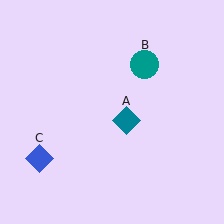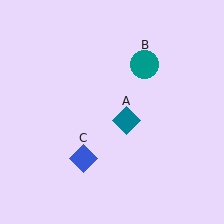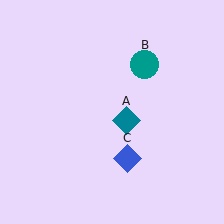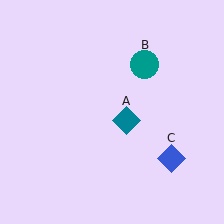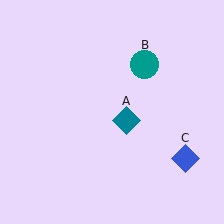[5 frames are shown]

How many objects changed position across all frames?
1 object changed position: blue diamond (object C).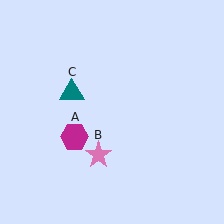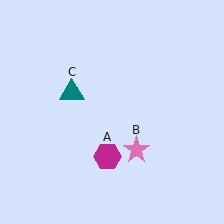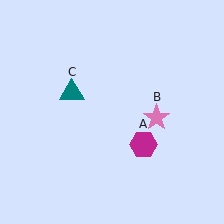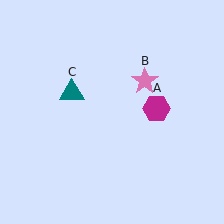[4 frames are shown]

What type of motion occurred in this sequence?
The magenta hexagon (object A), pink star (object B) rotated counterclockwise around the center of the scene.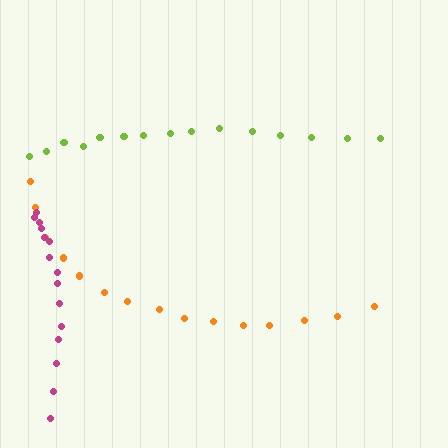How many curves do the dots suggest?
There are 3 distinct paths.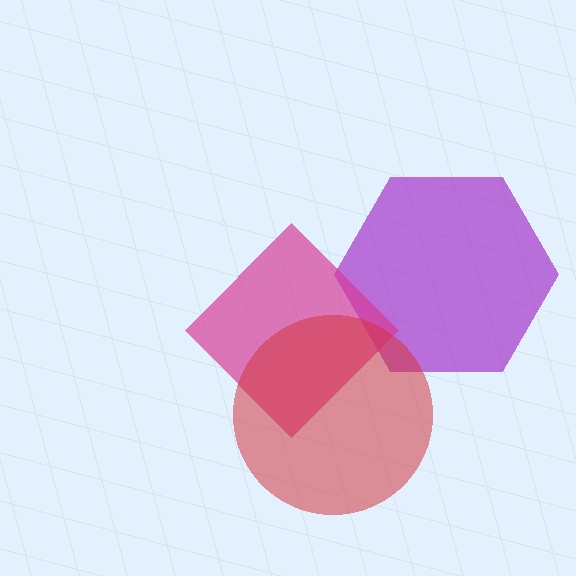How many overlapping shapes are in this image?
There are 3 overlapping shapes in the image.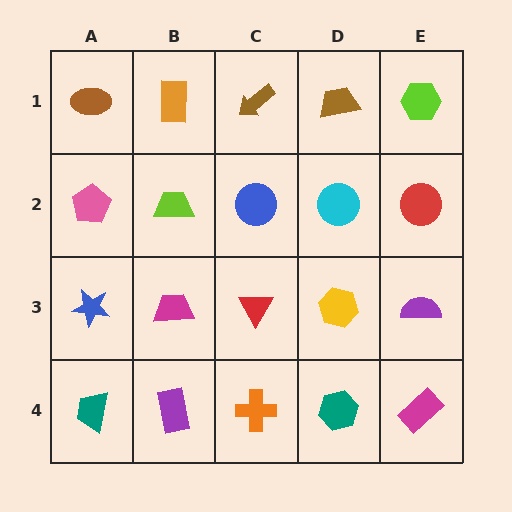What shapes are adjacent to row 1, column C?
A blue circle (row 2, column C), an orange rectangle (row 1, column B), a brown trapezoid (row 1, column D).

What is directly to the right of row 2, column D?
A red circle.